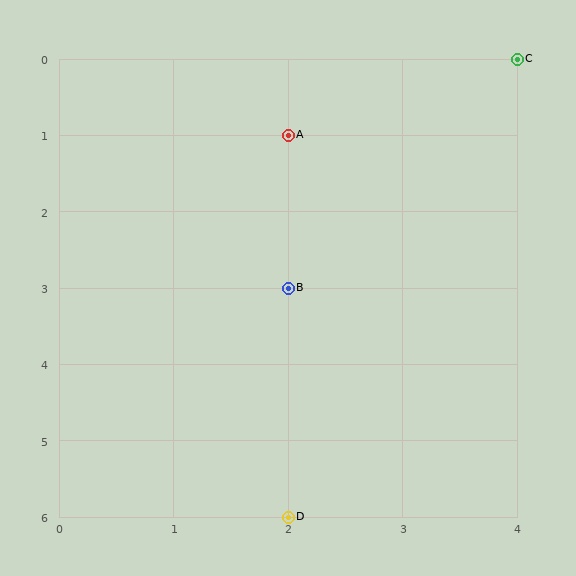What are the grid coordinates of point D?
Point D is at grid coordinates (2, 6).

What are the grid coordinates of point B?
Point B is at grid coordinates (2, 3).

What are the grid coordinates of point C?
Point C is at grid coordinates (4, 0).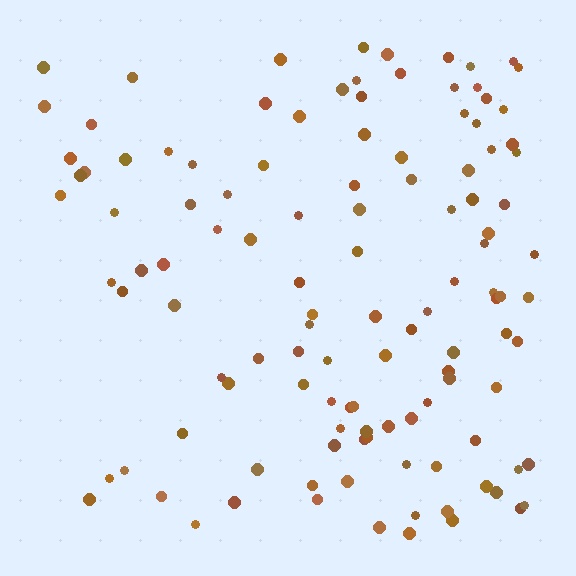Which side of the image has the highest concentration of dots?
The right.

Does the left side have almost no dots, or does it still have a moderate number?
Still a moderate number, just noticeably fewer than the right.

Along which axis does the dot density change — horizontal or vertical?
Horizontal.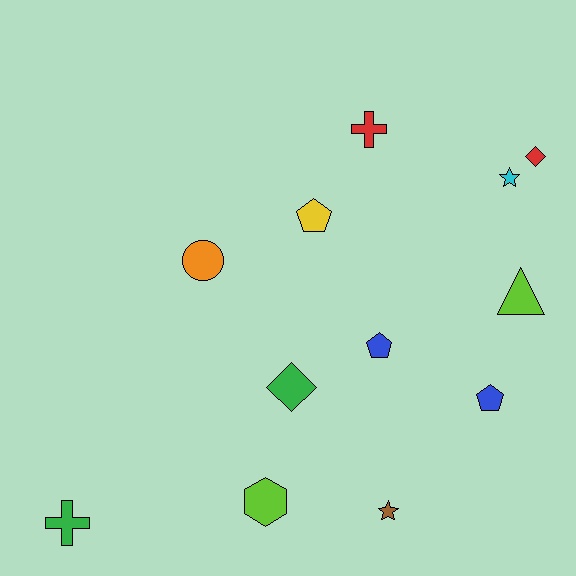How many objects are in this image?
There are 12 objects.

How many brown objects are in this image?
There is 1 brown object.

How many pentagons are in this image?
There are 3 pentagons.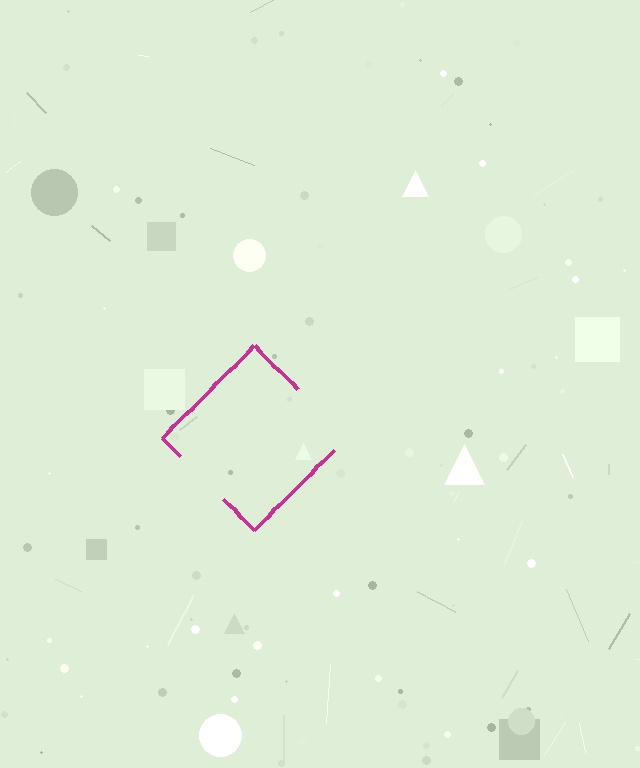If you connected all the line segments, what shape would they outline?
They would outline a diamond.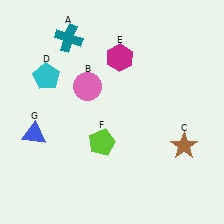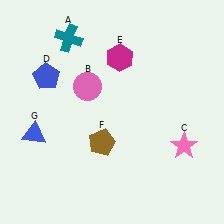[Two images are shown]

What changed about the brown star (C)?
In Image 1, C is brown. In Image 2, it changed to pink.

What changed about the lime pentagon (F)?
In Image 1, F is lime. In Image 2, it changed to brown.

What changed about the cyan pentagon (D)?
In Image 1, D is cyan. In Image 2, it changed to blue.